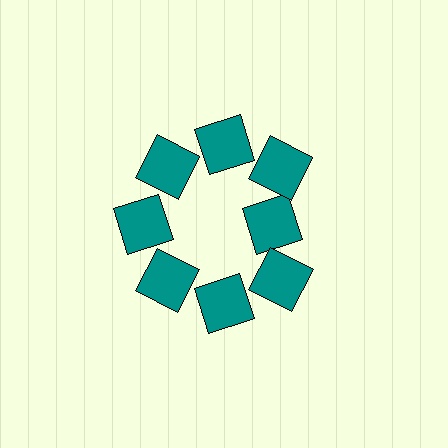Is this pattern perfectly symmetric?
No. The 8 teal squares are arranged in a ring, but one element near the 3 o'clock position is pulled inward toward the center, breaking the 8-fold rotational symmetry.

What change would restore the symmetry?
The symmetry would be restored by moving it outward, back onto the ring so that all 8 squares sit at equal angles and equal distance from the center.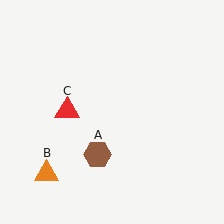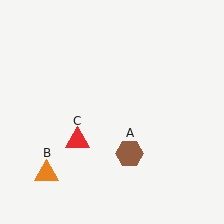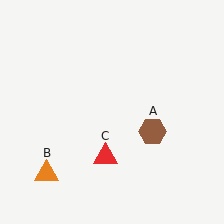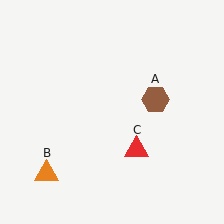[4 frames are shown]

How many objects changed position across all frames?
2 objects changed position: brown hexagon (object A), red triangle (object C).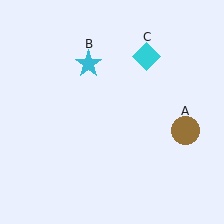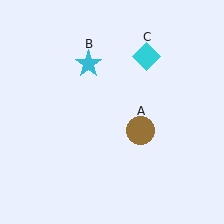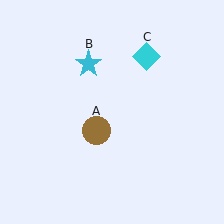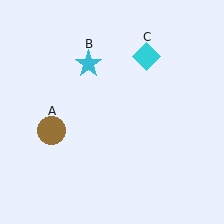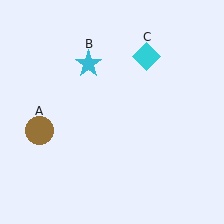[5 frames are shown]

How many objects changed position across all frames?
1 object changed position: brown circle (object A).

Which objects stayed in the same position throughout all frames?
Cyan star (object B) and cyan diamond (object C) remained stationary.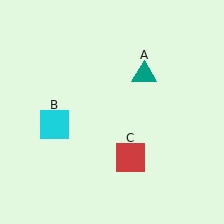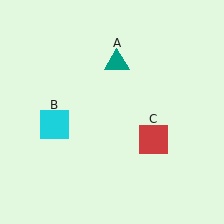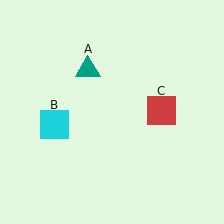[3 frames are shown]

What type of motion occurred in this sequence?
The teal triangle (object A), red square (object C) rotated counterclockwise around the center of the scene.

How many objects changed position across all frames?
2 objects changed position: teal triangle (object A), red square (object C).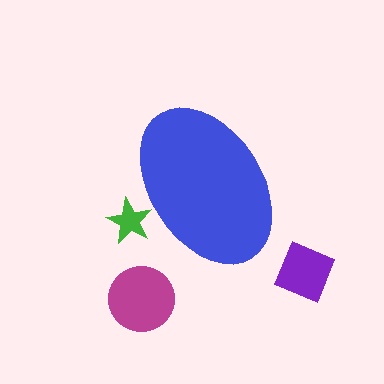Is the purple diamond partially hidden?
No, the purple diamond is fully visible.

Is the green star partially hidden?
Yes, the green star is partially hidden behind the blue ellipse.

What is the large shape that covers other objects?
A blue ellipse.